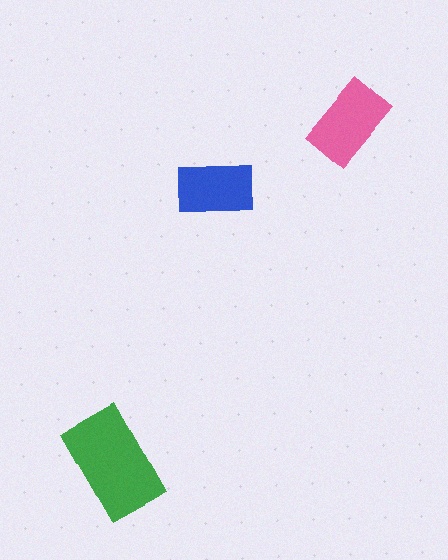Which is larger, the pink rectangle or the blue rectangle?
The pink one.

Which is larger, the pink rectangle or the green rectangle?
The green one.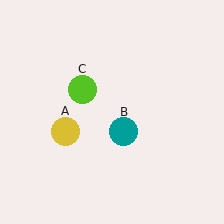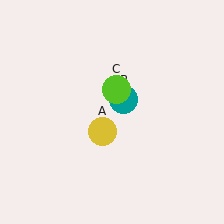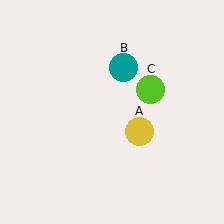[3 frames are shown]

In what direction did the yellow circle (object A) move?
The yellow circle (object A) moved right.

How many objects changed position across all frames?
3 objects changed position: yellow circle (object A), teal circle (object B), lime circle (object C).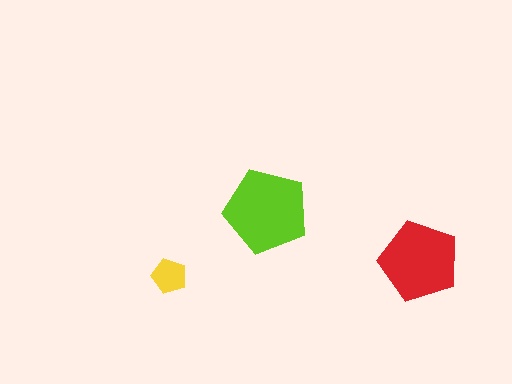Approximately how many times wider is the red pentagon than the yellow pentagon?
About 2.5 times wider.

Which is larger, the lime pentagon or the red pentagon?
The lime one.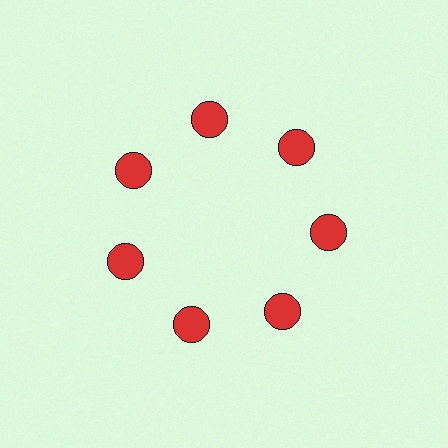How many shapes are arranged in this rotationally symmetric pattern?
There are 7 shapes, arranged in 7 groups of 1.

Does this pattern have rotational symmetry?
Yes, this pattern has 7-fold rotational symmetry. It looks the same after rotating 51 degrees around the center.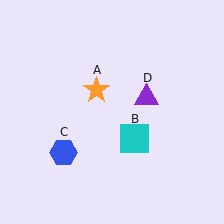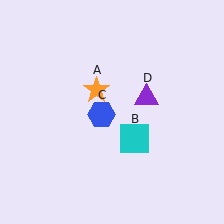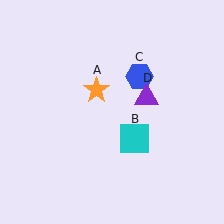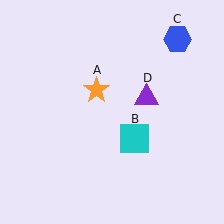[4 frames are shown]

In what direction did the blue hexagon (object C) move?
The blue hexagon (object C) moved up and to the right.